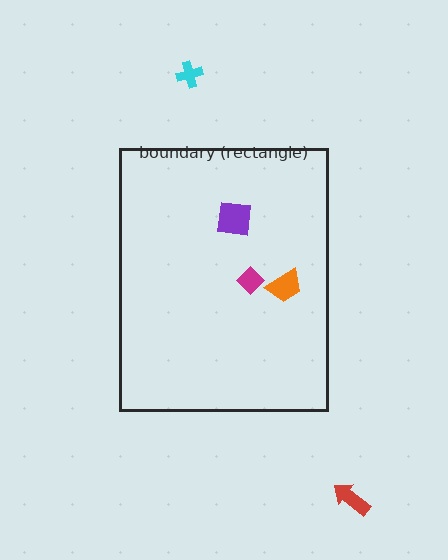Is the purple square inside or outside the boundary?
Inside.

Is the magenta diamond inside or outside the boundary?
Inside.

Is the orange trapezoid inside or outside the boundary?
Inside.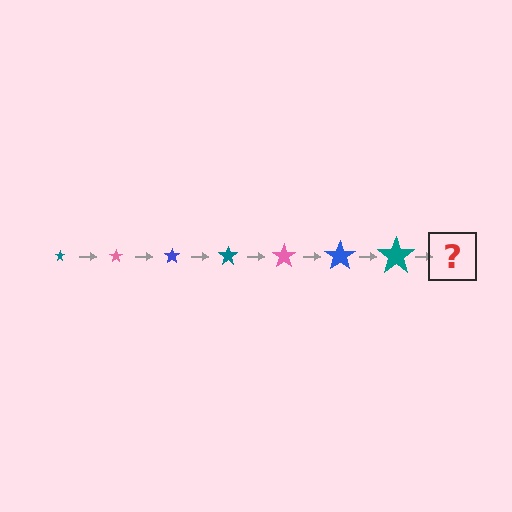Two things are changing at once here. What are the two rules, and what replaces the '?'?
The two rules are that the star grows larger each step and the color cycles through teal, pink, and blue. The '?' should be a pink star, larger than the previous one.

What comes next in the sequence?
The next element should be a pink star, larger than the previous one.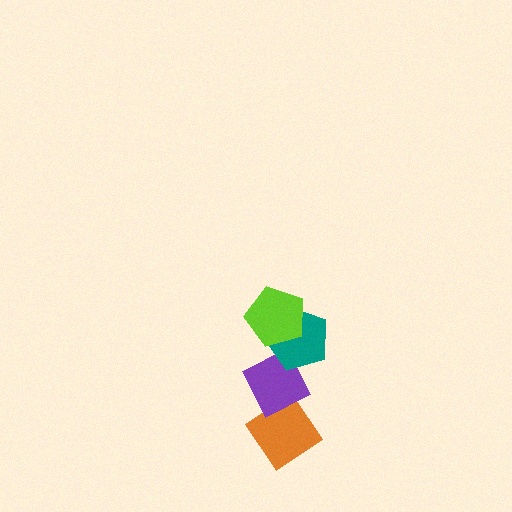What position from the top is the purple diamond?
The purple diamond is 3rd from the top.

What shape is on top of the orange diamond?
The purple diamond is on top of the orange diamond.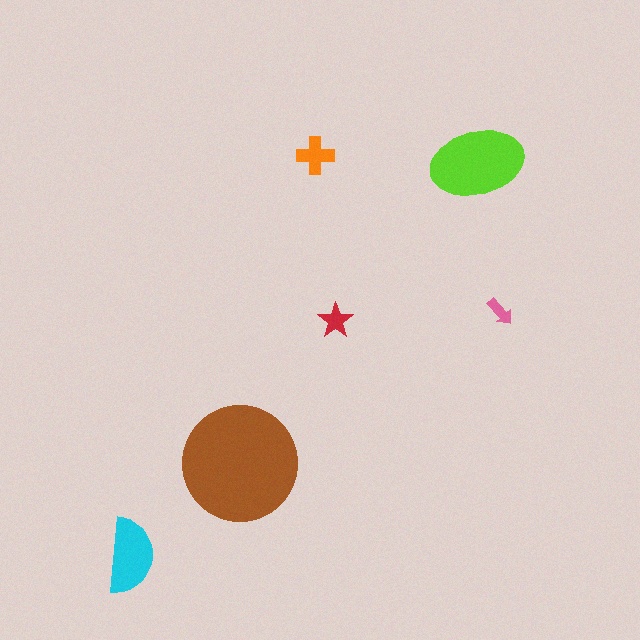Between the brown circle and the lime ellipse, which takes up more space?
The brown circle.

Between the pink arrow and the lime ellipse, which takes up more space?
The lime ellipse.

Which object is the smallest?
The pink arrow.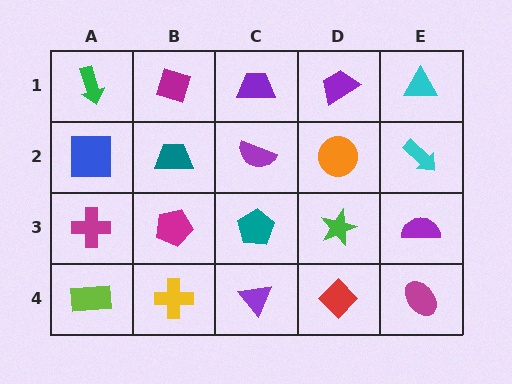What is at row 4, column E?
A magenta ellipse.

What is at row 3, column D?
A green star.